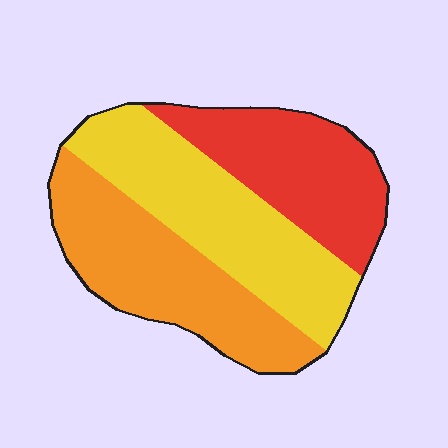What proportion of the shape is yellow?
Yellow covers 37% of the shape.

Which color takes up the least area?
Red, at roughly 30%.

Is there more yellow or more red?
Yellow.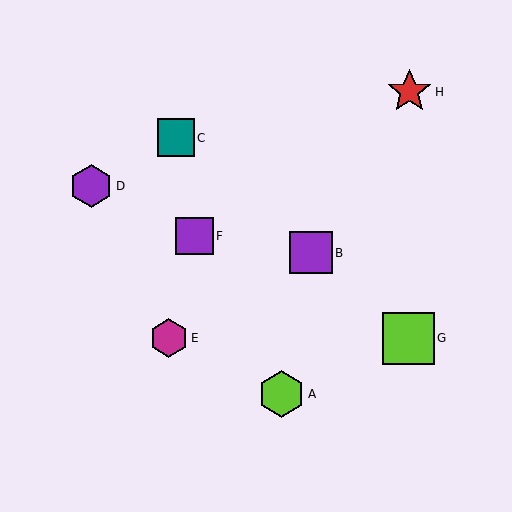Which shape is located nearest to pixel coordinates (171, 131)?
The teal square (labeled C) at (176, 138) is nearest to that location.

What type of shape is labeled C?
Shape C is a teal square.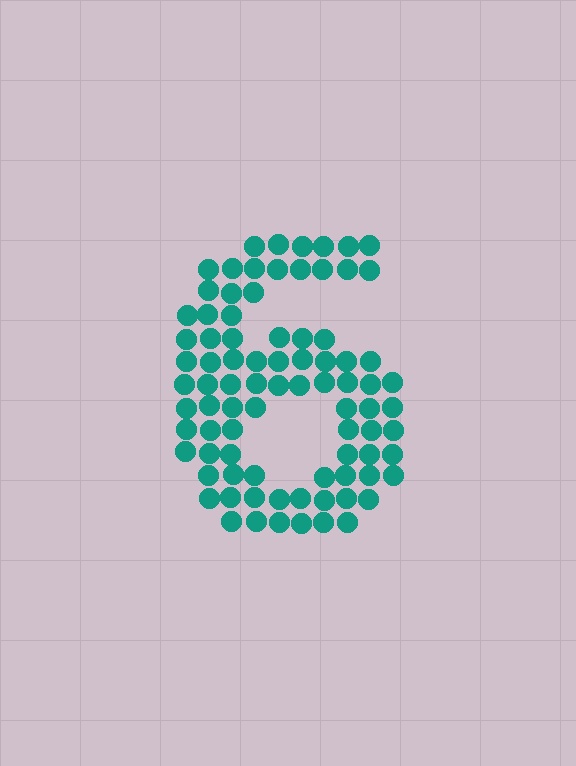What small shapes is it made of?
It is made of small circles.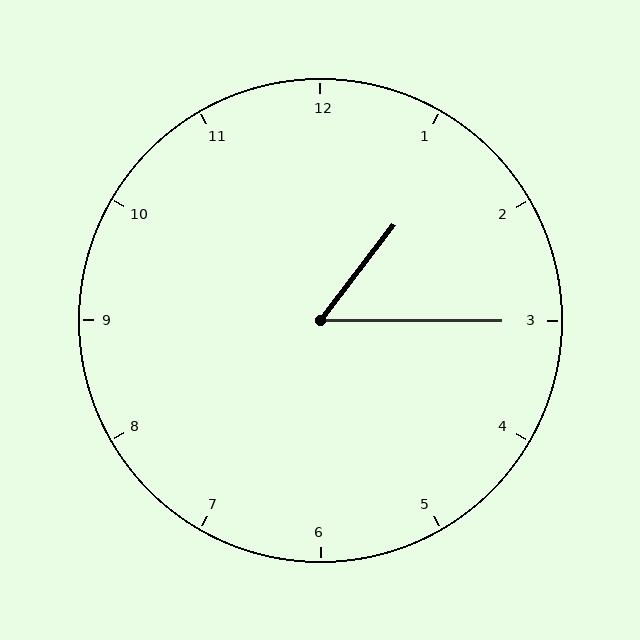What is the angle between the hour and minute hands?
Approximately 52 degrees.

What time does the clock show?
1:15.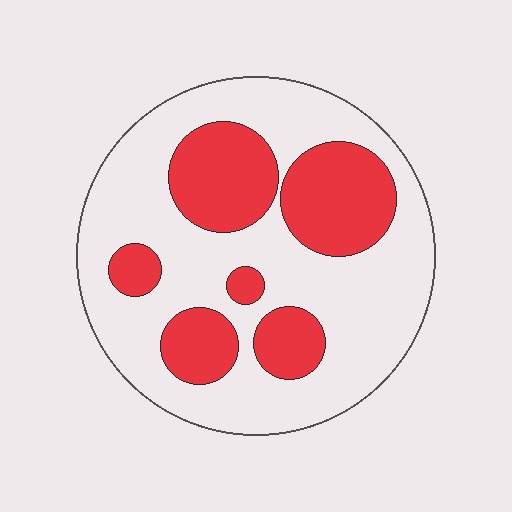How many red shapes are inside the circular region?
6.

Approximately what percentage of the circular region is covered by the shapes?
Approximately 30%.